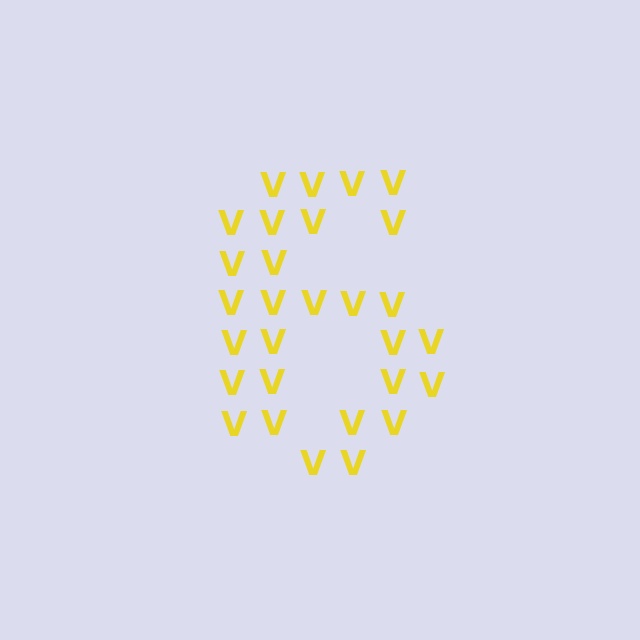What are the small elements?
The small elements are letter V's.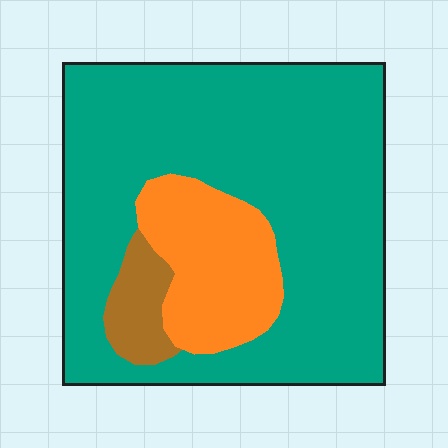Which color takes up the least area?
Brown, at roughly 5%.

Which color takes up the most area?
Teal, at roughly 75%.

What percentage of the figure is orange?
Orange covers about 20% of the figure.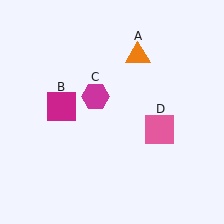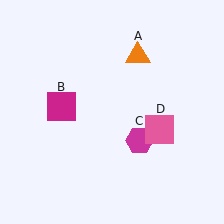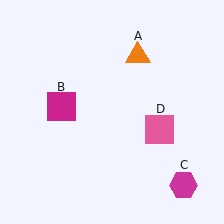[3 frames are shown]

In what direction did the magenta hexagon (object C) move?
The magenta hexagon (object C) moved down and to the right.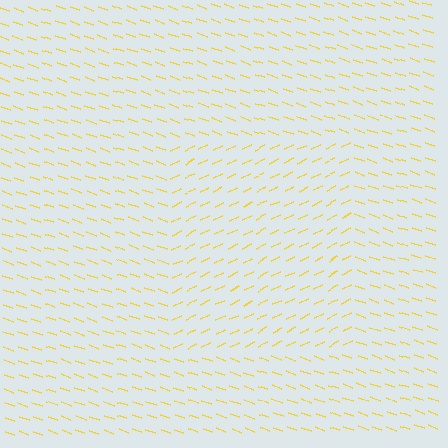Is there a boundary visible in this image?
Yes, there is a texture boundary formed by a change in line orientation.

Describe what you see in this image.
The image is filled with small yellow line segments. A rectangle region in the image has lines oriented differently from the surrounding lines, creating a visible texture boundary.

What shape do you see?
I see a rectangle.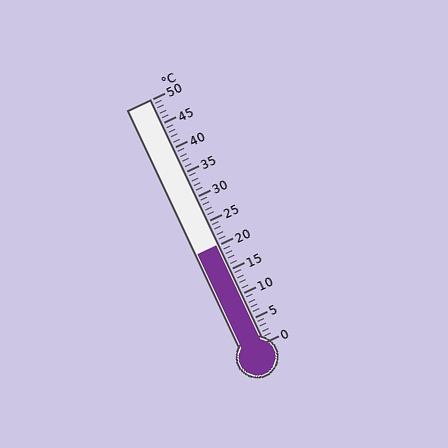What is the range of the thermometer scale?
The thermometer scale ranges from 0°C to 50°C.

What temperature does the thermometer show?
The thermometer shows approximately 20°C.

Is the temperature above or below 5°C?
The temperature is above 5°C.